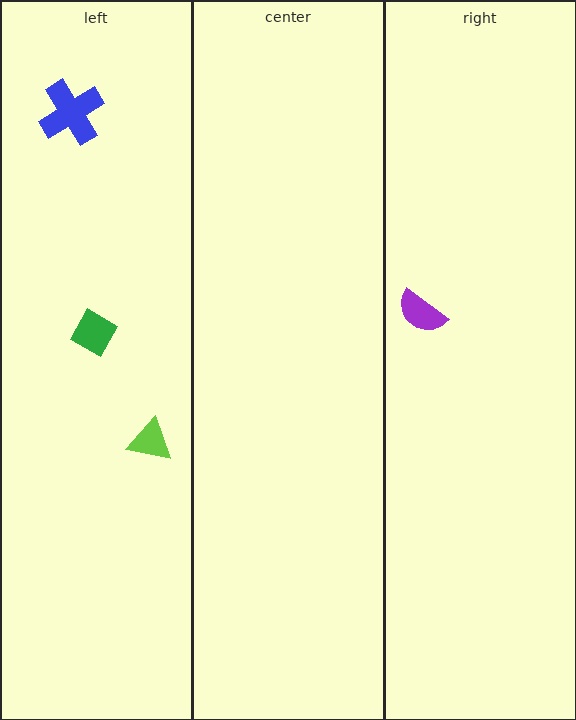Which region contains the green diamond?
The left region.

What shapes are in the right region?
The purple semicircle.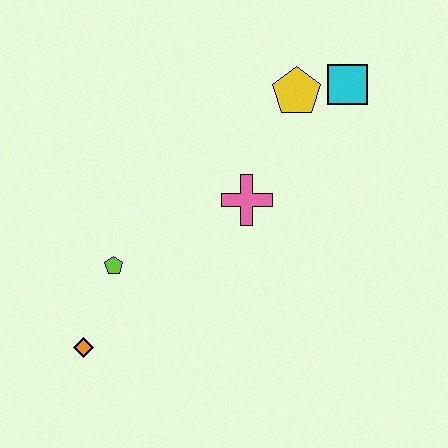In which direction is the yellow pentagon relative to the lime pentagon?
The yellow pentagon is to the right of the lime pentagon.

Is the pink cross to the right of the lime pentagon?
Yes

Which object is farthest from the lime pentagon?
The cyan square is farthest from the lime pentagon.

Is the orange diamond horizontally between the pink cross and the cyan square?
No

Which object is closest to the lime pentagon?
The orange diamond is closest to the lime pentagon.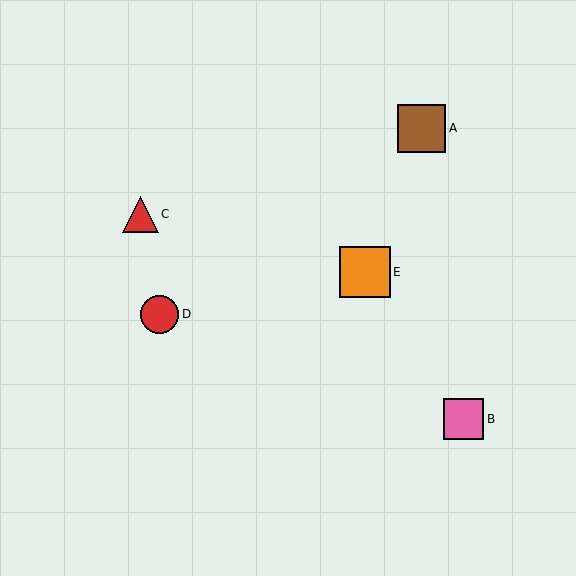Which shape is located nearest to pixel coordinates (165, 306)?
The red circle (labeled D) at (160, 314) is nearest to that location.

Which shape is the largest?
The orange square (labeled E) is the largest.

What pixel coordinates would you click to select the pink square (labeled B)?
Click at (464, 419) to select the pink square B.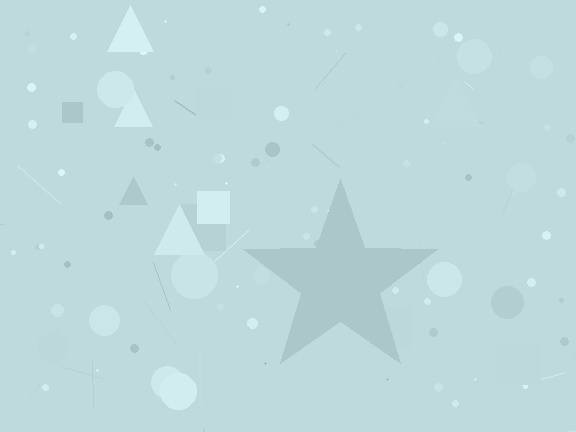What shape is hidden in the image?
A star is hidden in the image.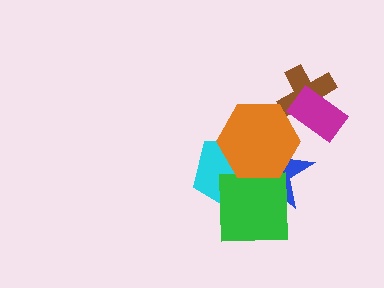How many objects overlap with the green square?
3 objects overlap with the green square.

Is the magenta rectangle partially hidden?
No, no other shape covers it.